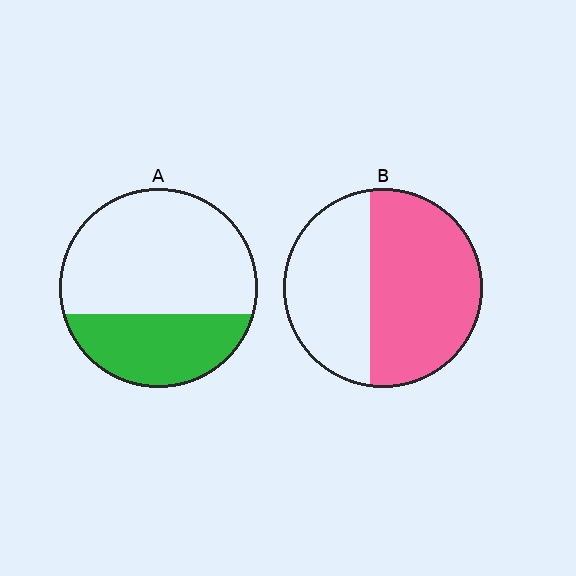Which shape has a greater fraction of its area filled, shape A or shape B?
Shape B.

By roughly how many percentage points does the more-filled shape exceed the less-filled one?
By roughly 25 percentage points (B over A).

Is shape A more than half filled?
No.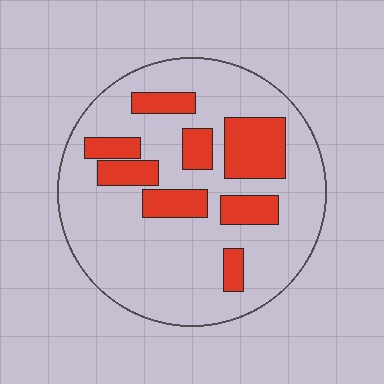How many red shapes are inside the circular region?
8.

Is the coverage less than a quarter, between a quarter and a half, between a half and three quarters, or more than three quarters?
Less than a quarter.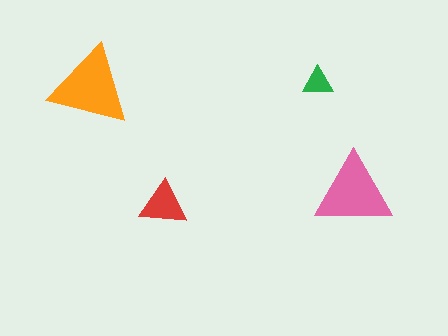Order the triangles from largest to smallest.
the orange one, the pink one, the red one, the green one.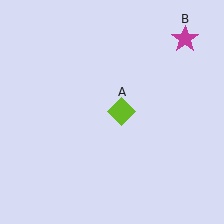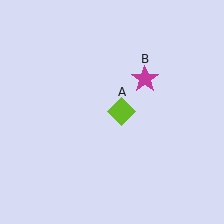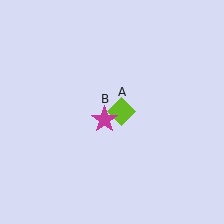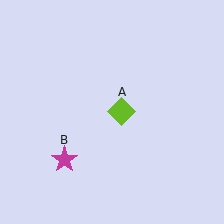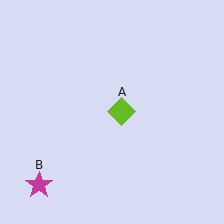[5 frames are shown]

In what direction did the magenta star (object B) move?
The magenta star (object B) moved down and to the left.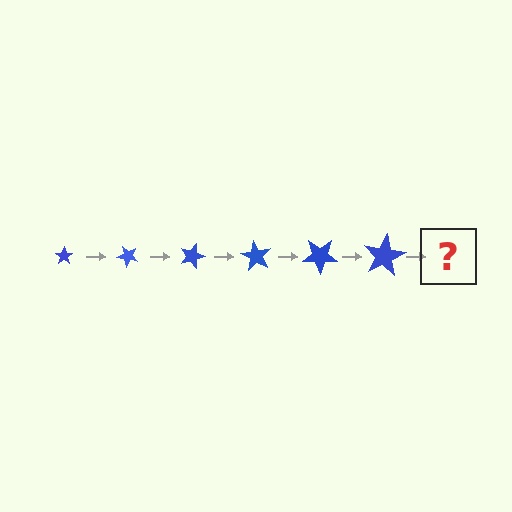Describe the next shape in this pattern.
It should be a star, larger than the previous one and rotated 270 degrees from the start.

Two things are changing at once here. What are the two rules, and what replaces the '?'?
The two rules are that the star grows larger each step and it rotates 45 degrees each step. The '?' should be a star, larger than the previous one and rotated 270 degrees from the start.